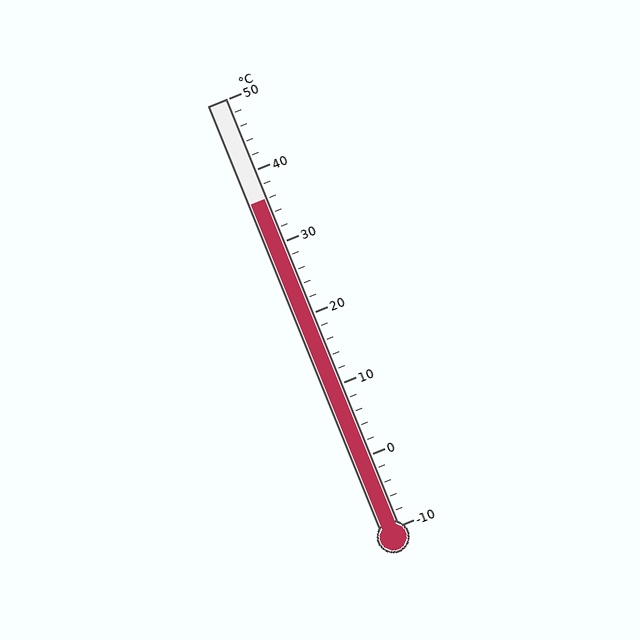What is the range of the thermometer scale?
The thermometer scale ranges from -10°C to 50°C.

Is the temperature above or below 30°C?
The temperature is above 30°C.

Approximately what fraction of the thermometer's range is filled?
The thermometer is filled to approximately 75% of its range.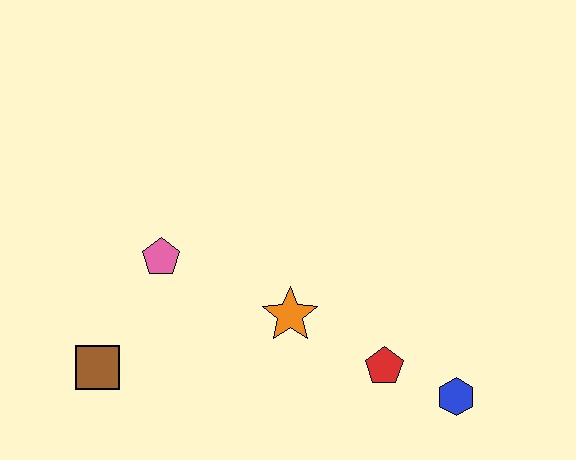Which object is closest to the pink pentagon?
The brown square is closest to the pink pentagon.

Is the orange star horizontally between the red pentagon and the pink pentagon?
Yes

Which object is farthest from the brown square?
The blue hexagon is farthest from the brown square.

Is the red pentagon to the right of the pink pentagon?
Yes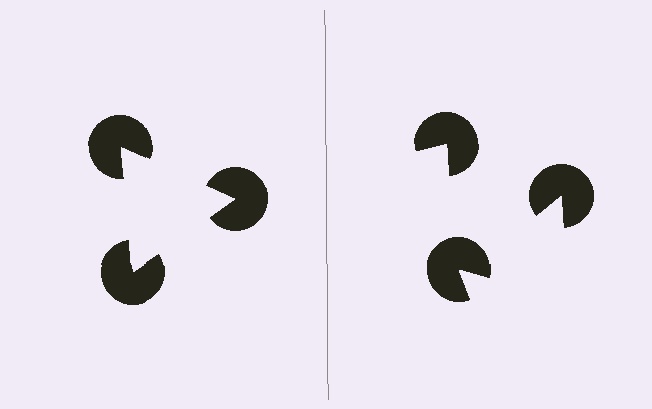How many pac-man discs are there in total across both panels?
6 — 3 on each side.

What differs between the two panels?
The pac-man discs are positioned identically on both sides; only the wedge orientations differ. On the left they align to a triangle; on the right they are misaligned.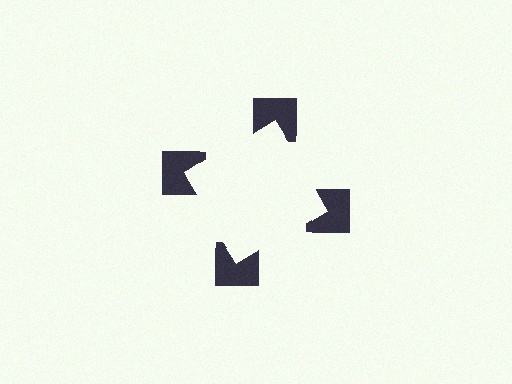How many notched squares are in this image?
There are 4 — one at each vertex of the illusory square.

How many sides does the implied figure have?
4 sides.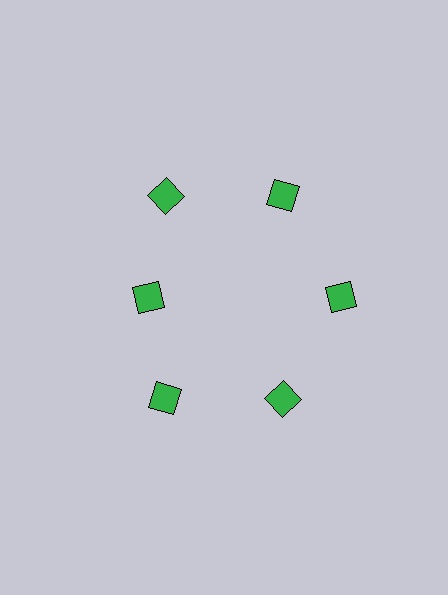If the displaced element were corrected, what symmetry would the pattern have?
It would have 6-fold rotational symmetry — the pattern would map onto itself every 60 degrees.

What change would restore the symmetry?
The symmetry would be restored by moving it outward, back onto the ring so that all 6 diamonds sit at equal angles and equal distance from the center.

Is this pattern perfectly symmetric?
No. The 6 green diamonds are arranged in a ring, but one element near the 9 o'clock position is pulled inward toward the center, breaking the 6-fold rotational symmetry.